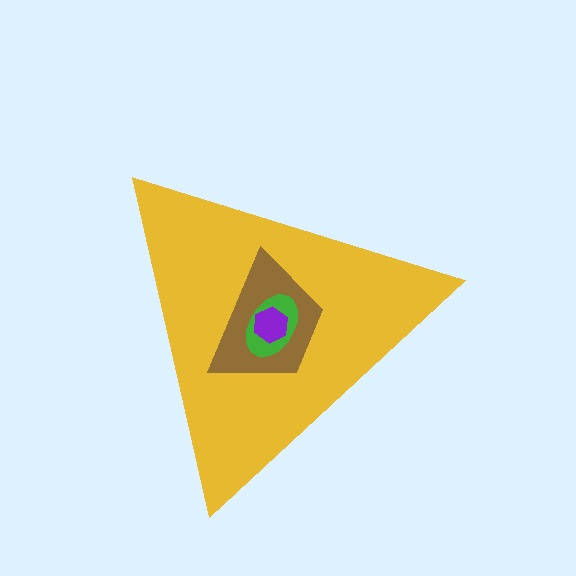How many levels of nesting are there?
4.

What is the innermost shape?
The purple hexagon.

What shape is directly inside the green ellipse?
The purple hexagon.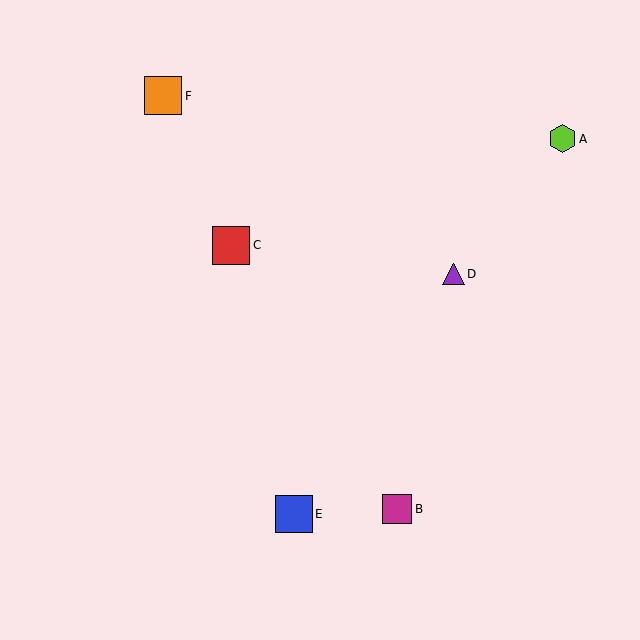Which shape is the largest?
The orange square (labeled F) is the largest.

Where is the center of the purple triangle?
The center of the purple triangle is at (453, 274).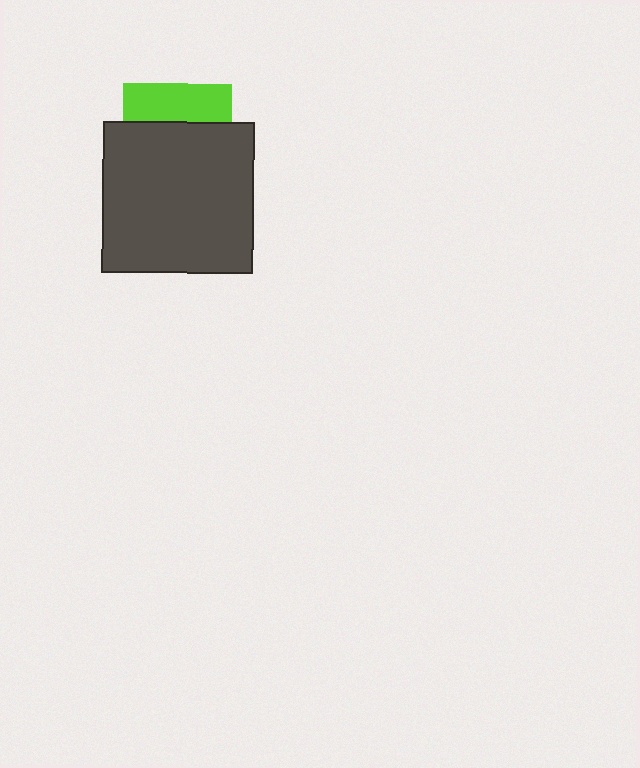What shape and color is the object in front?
The object in front is a dark gray square.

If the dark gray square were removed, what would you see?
You would see the complete lime square.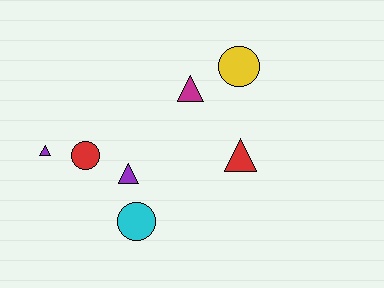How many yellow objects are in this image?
There is 1 yellow object.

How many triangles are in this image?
There are 4 triangles.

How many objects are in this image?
There are 7 objects.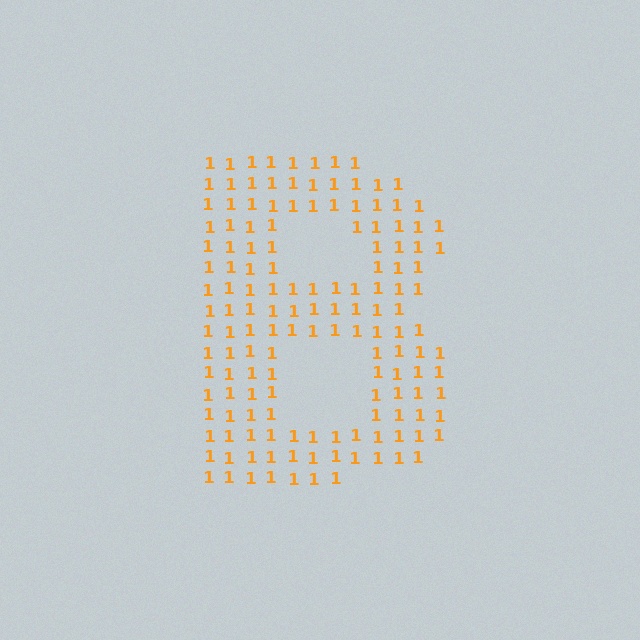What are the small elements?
The small elements are digit 1's.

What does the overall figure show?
The overall figure shows the letter B.